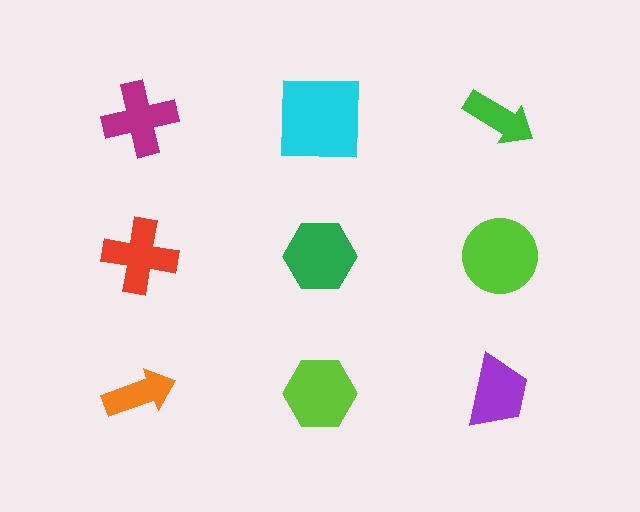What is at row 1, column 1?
A magenta cross.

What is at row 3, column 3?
A purple trapezoid.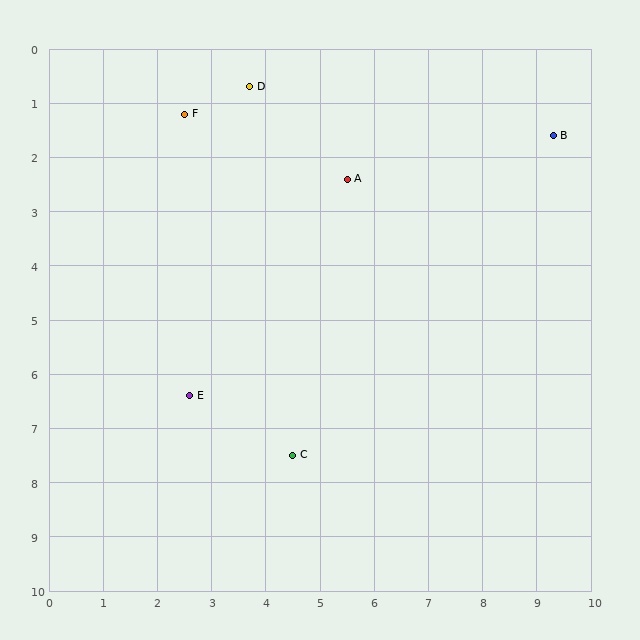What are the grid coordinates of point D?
Point D is at approximately (3.7, 0.7).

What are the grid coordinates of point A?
Point A is at approximately (5.5, 2.4).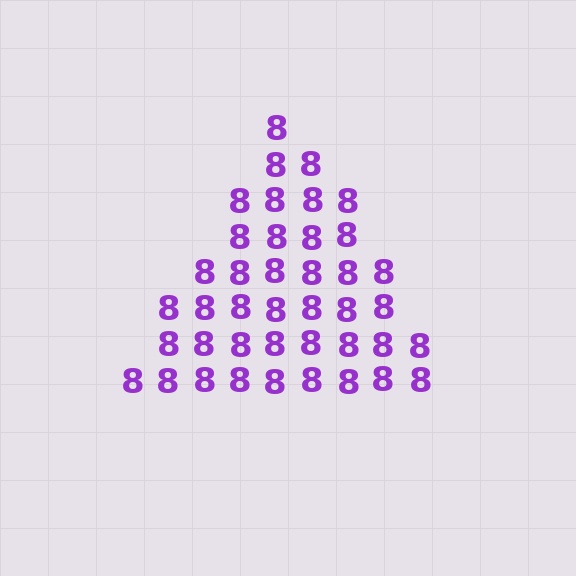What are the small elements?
The small elements are digit 8's.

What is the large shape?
The large shape is a triangle.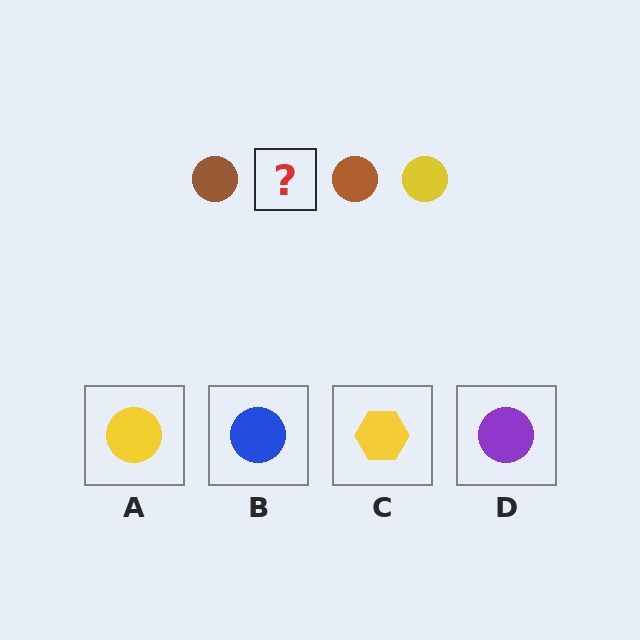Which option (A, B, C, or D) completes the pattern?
A.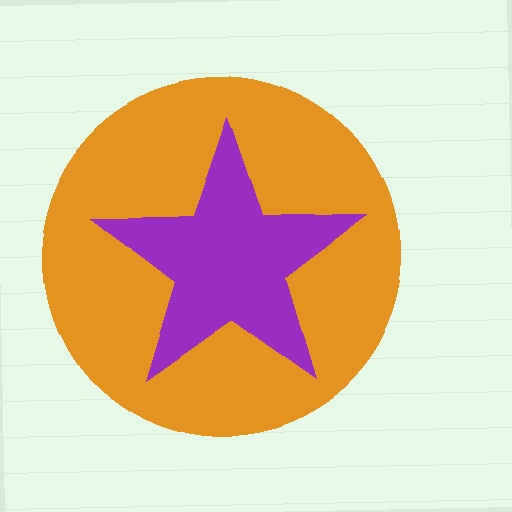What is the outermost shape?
The orange circle.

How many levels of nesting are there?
2.